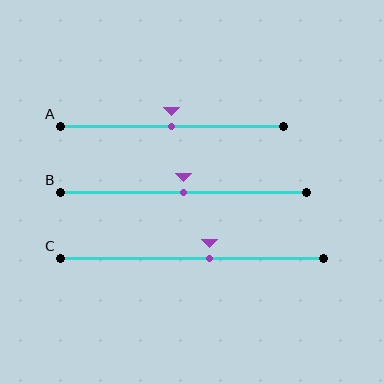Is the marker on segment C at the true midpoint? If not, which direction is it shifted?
No, the marker on segment C is shifted to the right by about 7% of the segment length.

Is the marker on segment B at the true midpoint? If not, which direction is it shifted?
Yes, the marker on segment B is at the true midpoint.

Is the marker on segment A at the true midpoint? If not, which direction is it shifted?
Yes, the marker on segment A is at the true midpoint.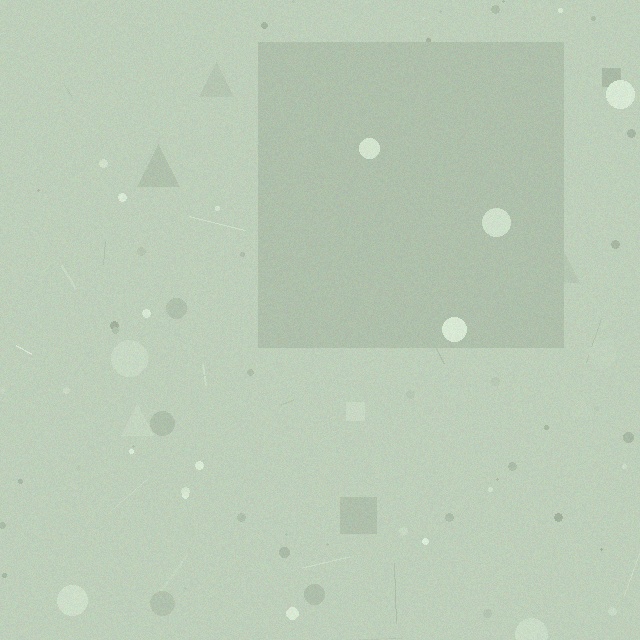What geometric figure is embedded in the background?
A square is embedded in the background.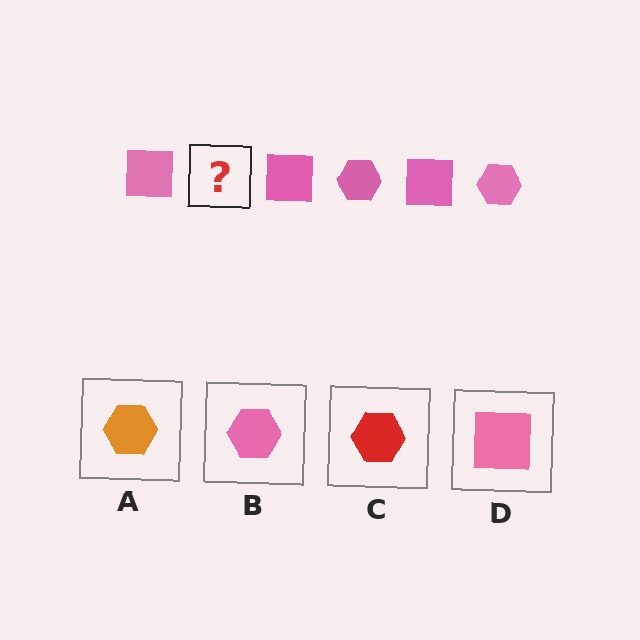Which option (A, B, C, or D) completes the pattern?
B.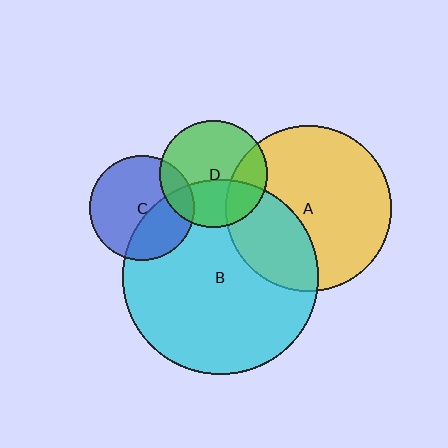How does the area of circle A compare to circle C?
Approximately 2.5 times.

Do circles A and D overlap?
Yes.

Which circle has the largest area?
Circle B (cyan).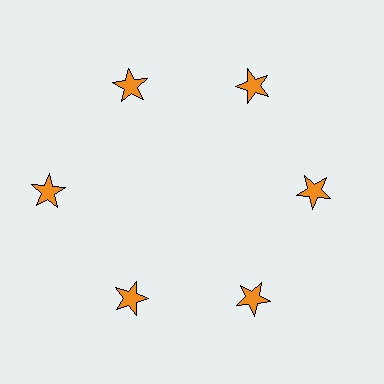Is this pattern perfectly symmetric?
No. The 6 orange stars are arranged in a ring, but one element near the 9 o'clock position is pushed outward from the center, breaking the 6-fold rotational symmetry.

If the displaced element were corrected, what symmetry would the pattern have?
It would have 6-fold rotational symmetry — the pattern would map onto itself every 60 degrees.